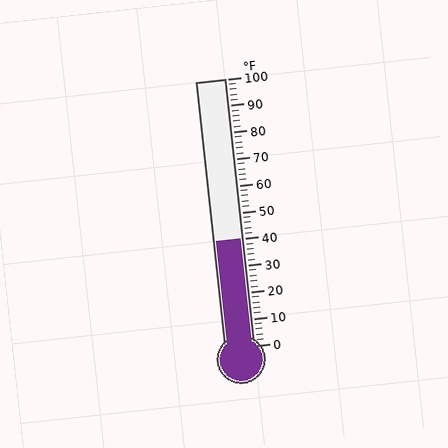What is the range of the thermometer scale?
The thermometer scale ranges from 0°F to 100°F.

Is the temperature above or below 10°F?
The temperature is above 10°F.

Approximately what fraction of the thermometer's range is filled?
The thermometer is filled to approximately 40% of its range.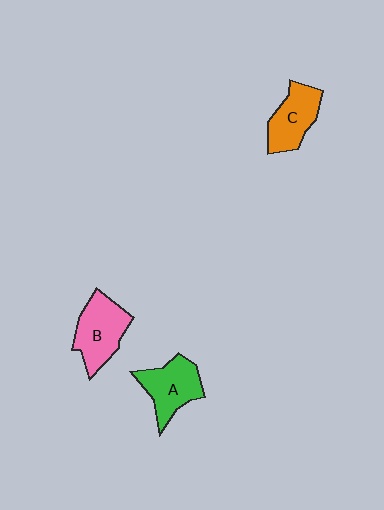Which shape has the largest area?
Shape B (pink).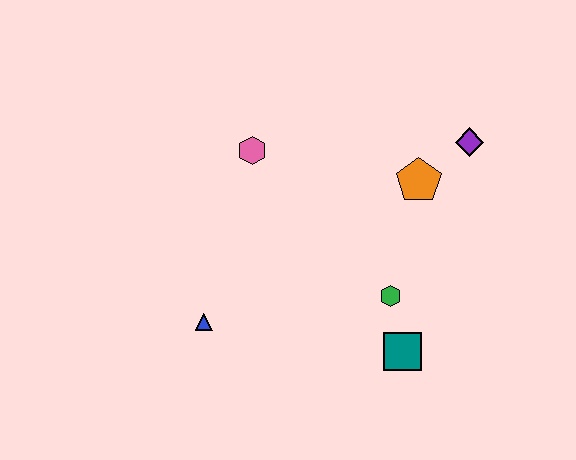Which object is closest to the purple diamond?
The orange pentagon is closest to the purple diamond.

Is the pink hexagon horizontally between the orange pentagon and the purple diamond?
No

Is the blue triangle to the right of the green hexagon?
No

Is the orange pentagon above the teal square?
Yes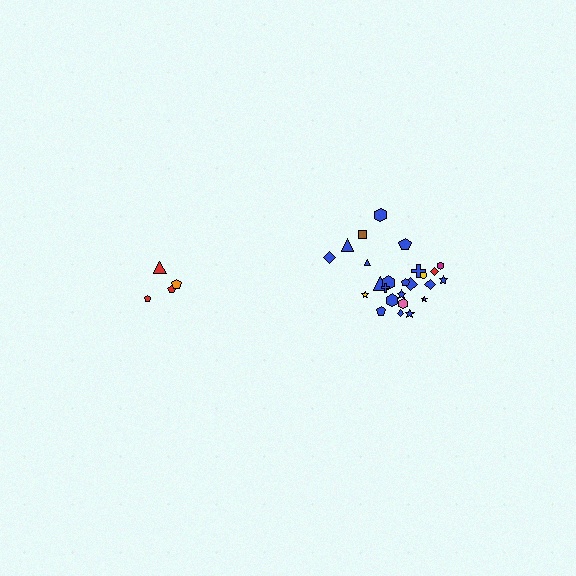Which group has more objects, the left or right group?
The right group.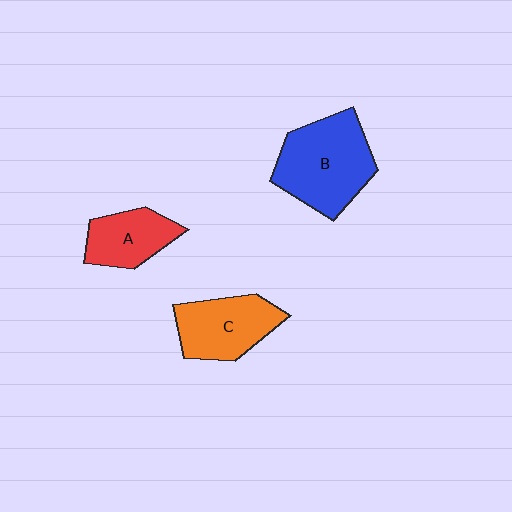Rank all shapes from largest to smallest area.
From largest to smallest: B (blue), C (orange), A (red).